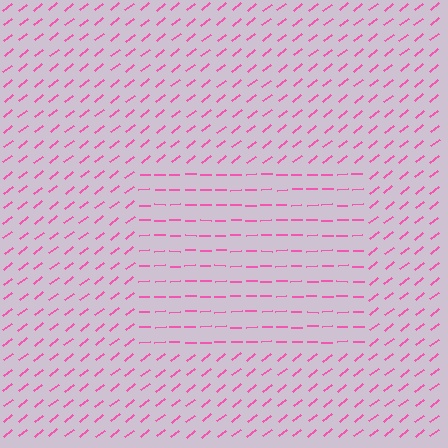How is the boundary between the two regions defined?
The boundary is defined purely by a change in line orientation (approximately 37 degrees difference). All lines are the same color and thickness.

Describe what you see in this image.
The image is filled with small pink line segments. A rectangle region in the image has lines oriented differently from the surrounding lines, creating a visible texture boundary.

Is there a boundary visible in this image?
Yes, there is a texture boundary formed by a change in line orientation.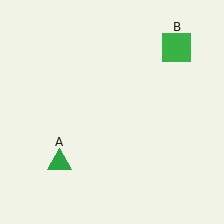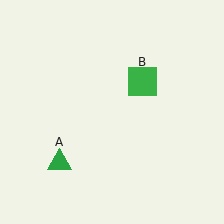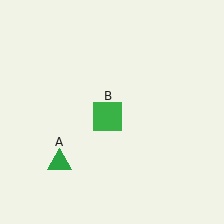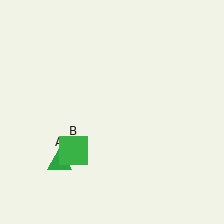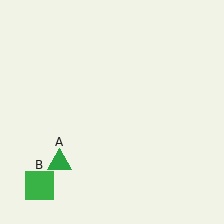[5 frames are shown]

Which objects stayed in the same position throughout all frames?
Green triangle (object A) remained stationary.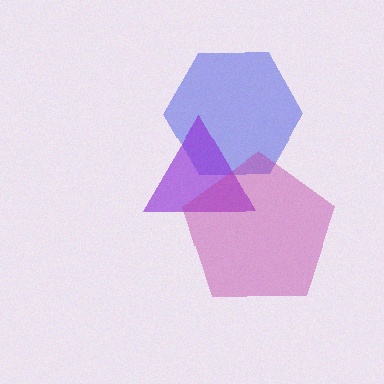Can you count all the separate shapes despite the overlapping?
Yes, there are 3 separate shapes.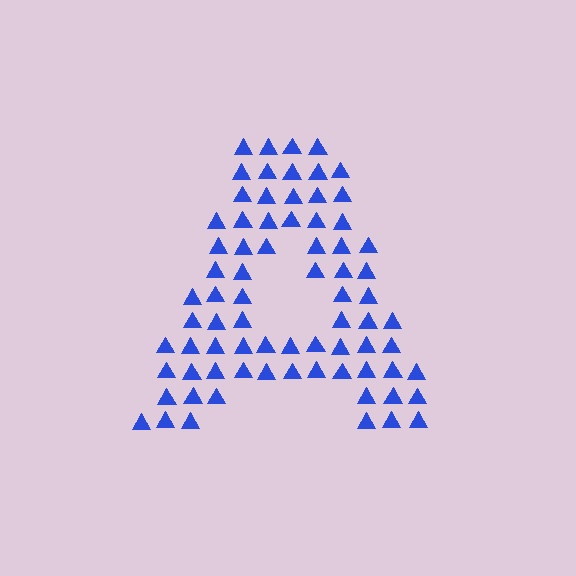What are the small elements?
The small elements are triangles.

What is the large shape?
The large shape is the letter A.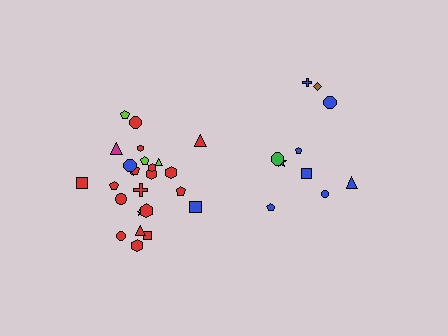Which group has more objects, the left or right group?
The left group.